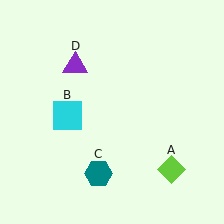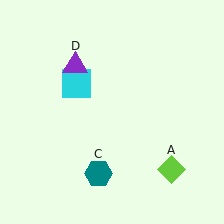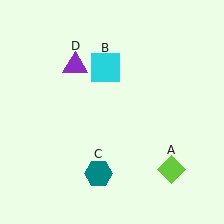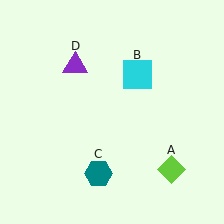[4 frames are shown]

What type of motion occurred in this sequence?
The cyan square (object B) rotated clockwise around the center of the scene.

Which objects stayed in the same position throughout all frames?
Lime diamond (object A) and teal hexagon (object C) and purple triangle (object D) remained stationary.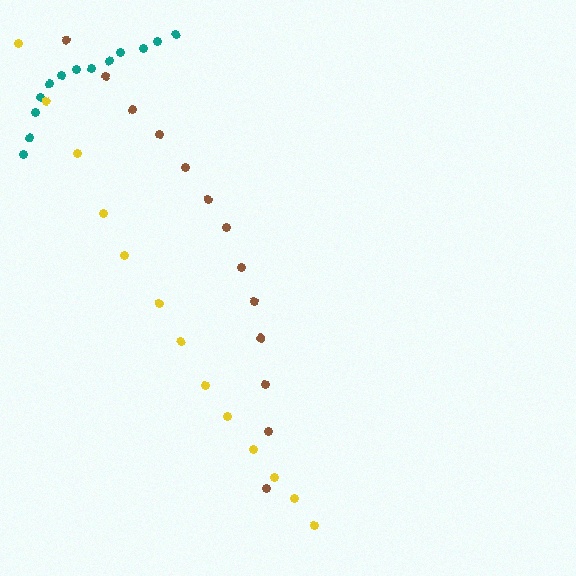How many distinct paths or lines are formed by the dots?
There are 3 distinct paths.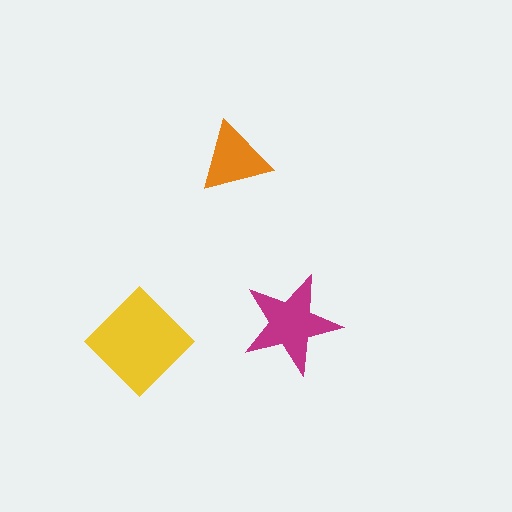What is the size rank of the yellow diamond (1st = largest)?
1st.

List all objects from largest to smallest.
The yellow diamond, the magenta star, the orange triangle.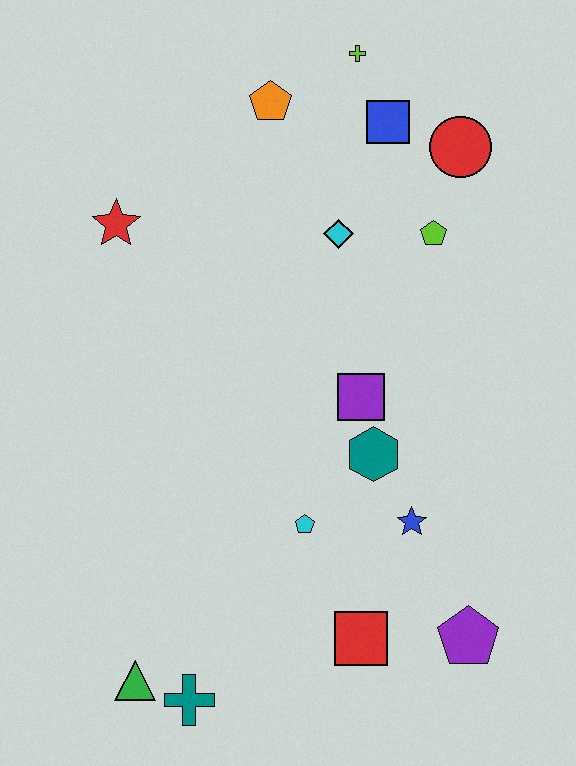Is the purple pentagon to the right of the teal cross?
Yes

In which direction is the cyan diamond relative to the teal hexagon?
The cyan diamond is above the teal hexagon.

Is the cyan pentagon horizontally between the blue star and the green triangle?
Yes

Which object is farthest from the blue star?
The lime cross is farthest from the blue star.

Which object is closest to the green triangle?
The teal cross is closest to the green triangle.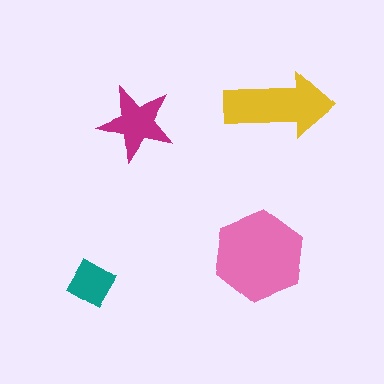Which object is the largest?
The pink hexagon.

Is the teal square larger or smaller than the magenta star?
Smaller.